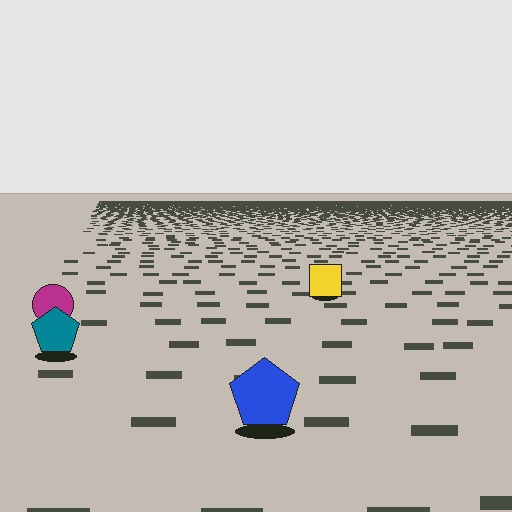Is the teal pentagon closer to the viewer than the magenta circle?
Yes. The teal pentagon is closer — you can tell from the texture gradient: the ground texture is coarser near it.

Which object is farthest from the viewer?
The yellow square is farthest from the viewer. It appears smaller and the ground texture around it is denser.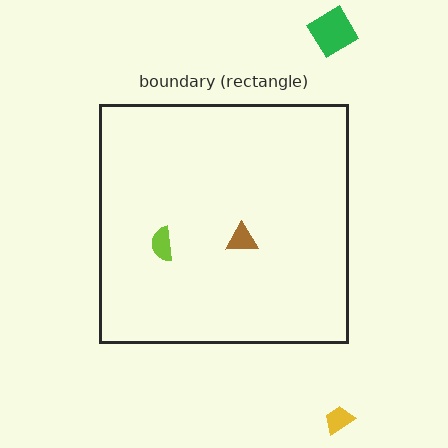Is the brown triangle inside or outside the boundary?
Inside.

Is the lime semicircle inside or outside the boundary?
Inside.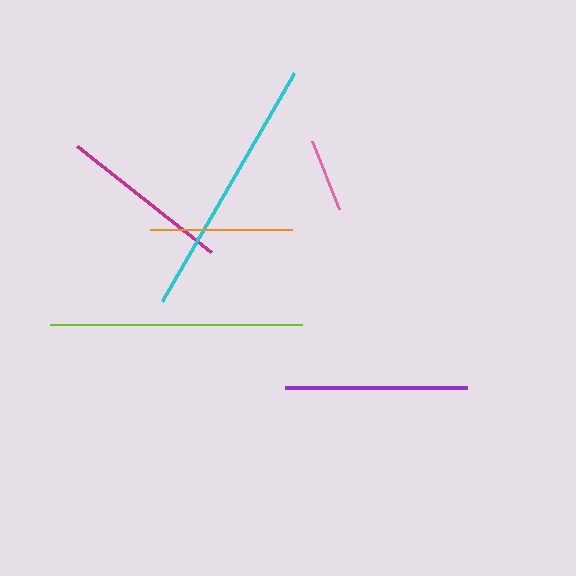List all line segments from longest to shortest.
From longest to shortest: cyan, lime, purple, magenta, orange, pink.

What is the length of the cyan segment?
The cyan segment is approximately 264 pixels long.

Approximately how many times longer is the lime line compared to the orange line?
The lime line is approximately 1.8 times the length of the orange line.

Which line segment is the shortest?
The pink line is the shortest at approximately 74 pixels.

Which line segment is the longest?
The cyan line is the longest at approximately 264 pixels.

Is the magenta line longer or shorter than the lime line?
The lime line is longer than the magenta line.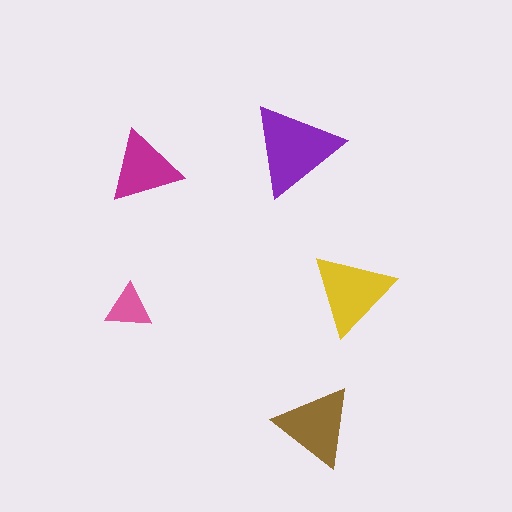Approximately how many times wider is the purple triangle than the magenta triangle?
About 1.5 times wider.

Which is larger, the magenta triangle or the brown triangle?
The brown one.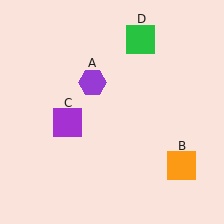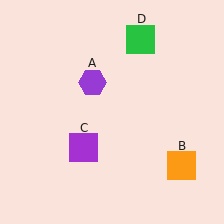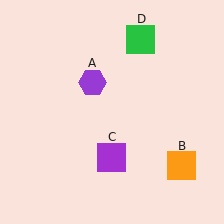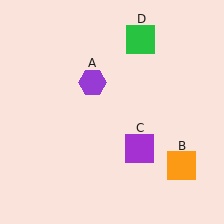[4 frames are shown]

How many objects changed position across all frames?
1 object changed position: purple square (object C).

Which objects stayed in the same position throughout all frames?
Purple hexagon (object A) and orange square (object B) and green square (object D) remained stationary.